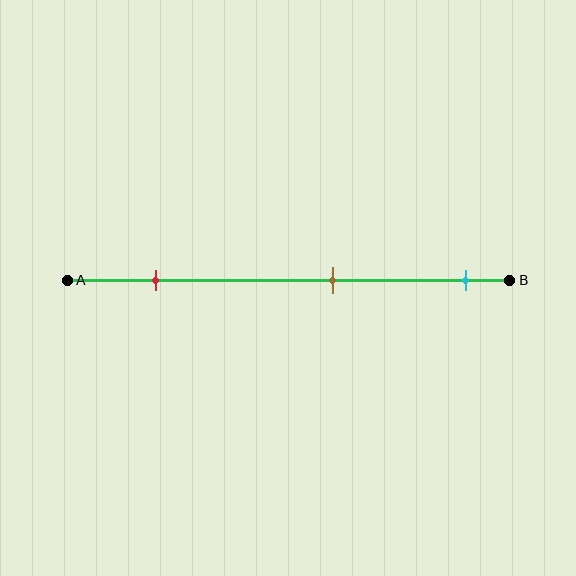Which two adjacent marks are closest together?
The brown and cyan marks are the closest adjacent pair.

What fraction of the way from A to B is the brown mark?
The brown mark is approximately 60% (0.6) of the way from A to B.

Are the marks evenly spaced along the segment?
Yes, the marks are approximately evenly spaced.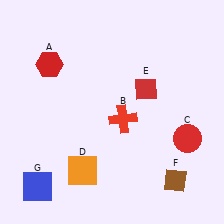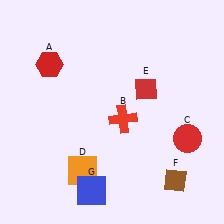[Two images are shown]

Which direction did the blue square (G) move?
The blue square (G) moved right.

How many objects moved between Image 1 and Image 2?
1 object moved between the two images.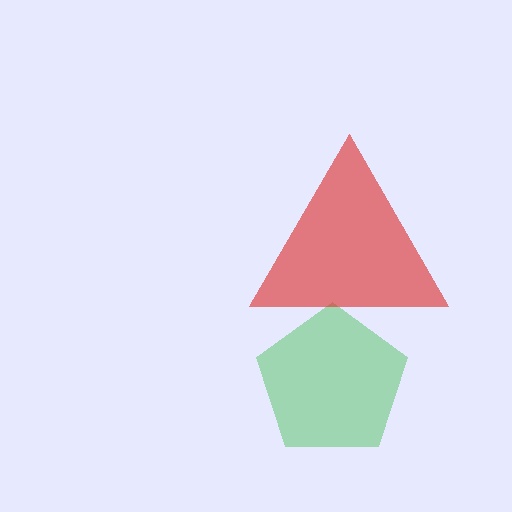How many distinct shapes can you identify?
There are 2 distinct shapes: a green pentagon, a red triangle.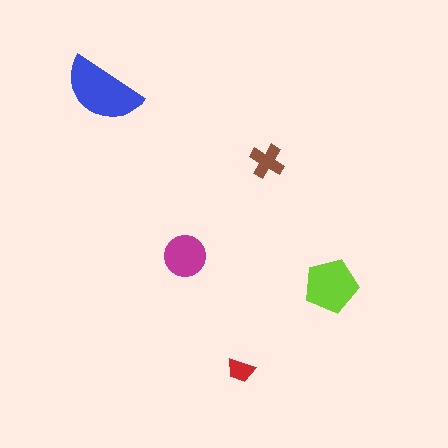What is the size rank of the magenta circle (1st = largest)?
3rd.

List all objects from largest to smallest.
The blue semicircle, the lime pentagon, the magenta circle, the brown cross, the red trapezoid.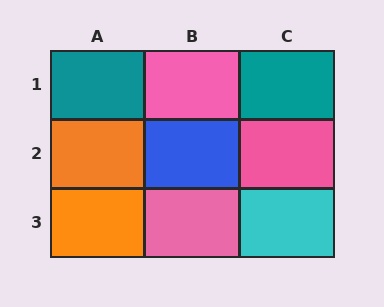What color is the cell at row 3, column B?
Pink.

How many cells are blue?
1 cell is blue.